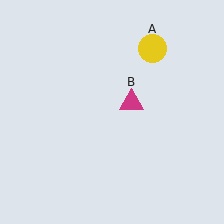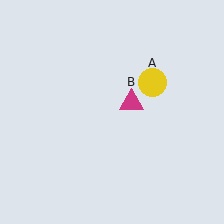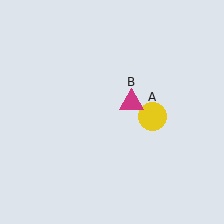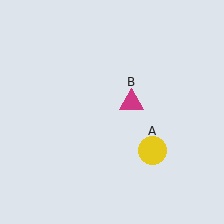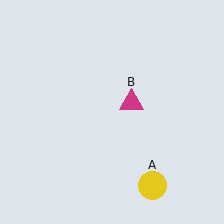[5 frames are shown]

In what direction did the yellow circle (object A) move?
The yellow circle (object A) moved down.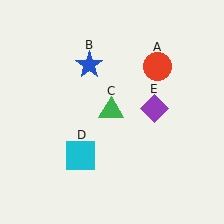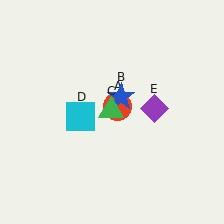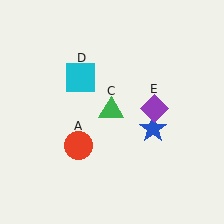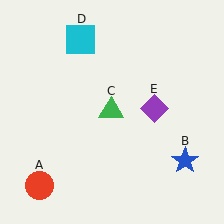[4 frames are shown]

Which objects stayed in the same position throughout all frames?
Green triangle (object C) and purple diamond (object E) remained stationary.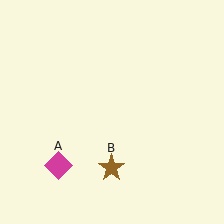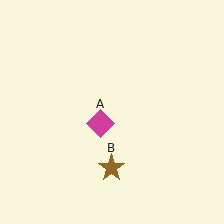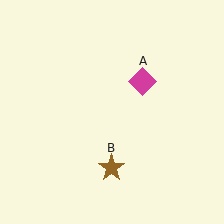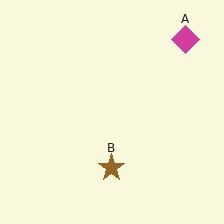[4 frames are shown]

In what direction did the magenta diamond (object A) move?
The magenta diamond (object A) moved up and to the right.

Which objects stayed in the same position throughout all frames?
Brown star (object B) remained stationary.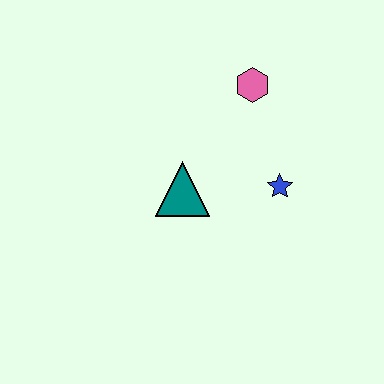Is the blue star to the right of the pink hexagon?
Yes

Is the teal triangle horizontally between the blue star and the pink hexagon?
No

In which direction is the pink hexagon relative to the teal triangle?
The pink hexagon is above the teal triangle.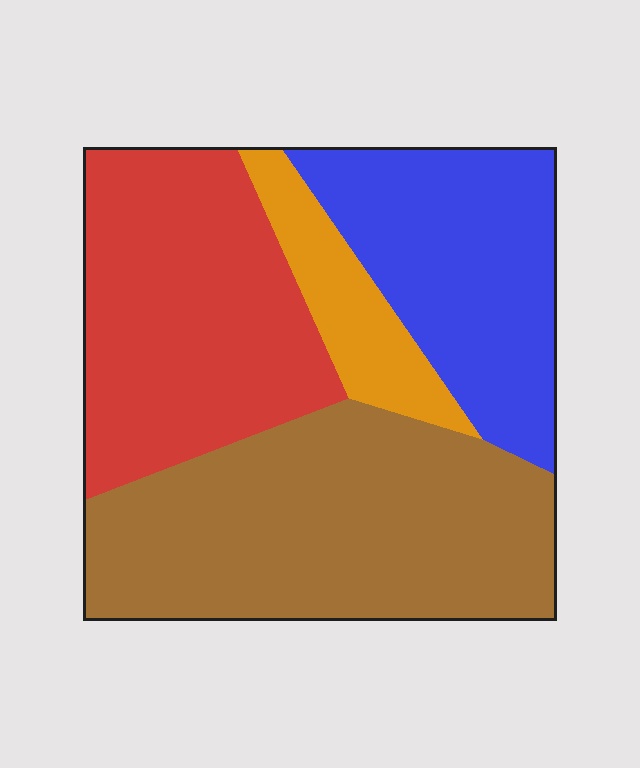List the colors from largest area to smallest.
From largest to smallest: brown, red, blue, orange.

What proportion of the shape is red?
Red covers around 30% of the shape.